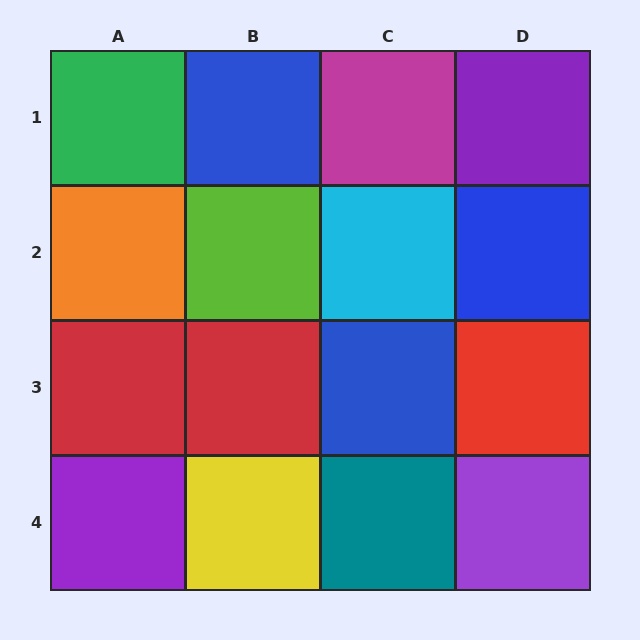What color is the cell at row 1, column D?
Purple.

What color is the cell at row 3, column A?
Red.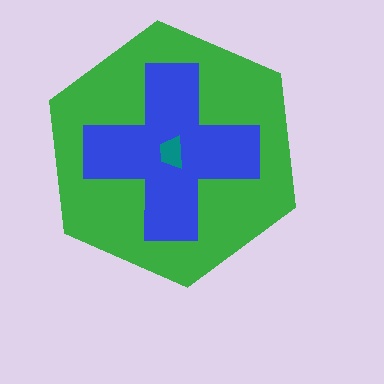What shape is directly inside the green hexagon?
The blue cross.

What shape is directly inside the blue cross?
The teal trapezoid.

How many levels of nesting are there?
3.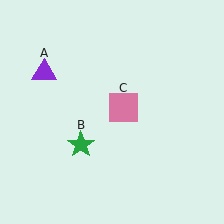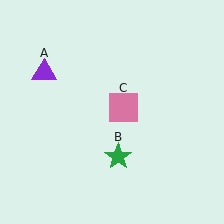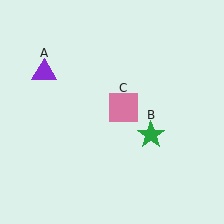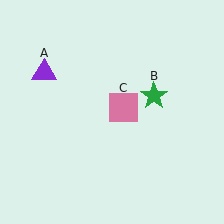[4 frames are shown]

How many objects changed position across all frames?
1 object changed position: green star (object B).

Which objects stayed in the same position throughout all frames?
Purple triangle (object A) and pink square (object C) remained stationary.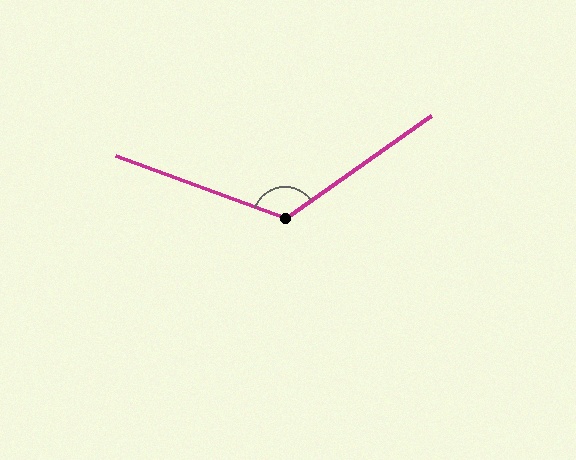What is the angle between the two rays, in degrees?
Approximately 124 degrees.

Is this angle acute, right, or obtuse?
It is obtuse.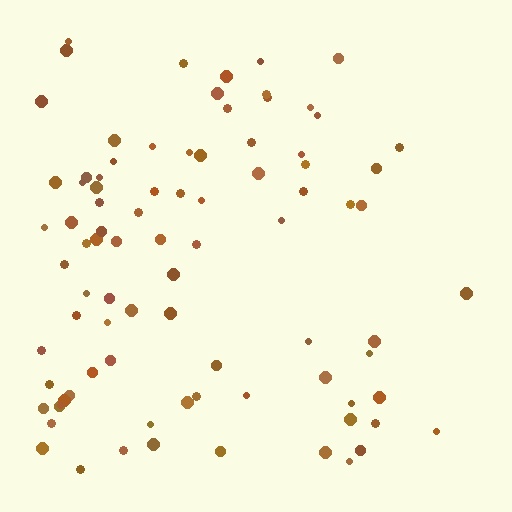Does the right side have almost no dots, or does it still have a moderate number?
Still a moderate number, just noticeably fewer than the left.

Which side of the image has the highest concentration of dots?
The left.